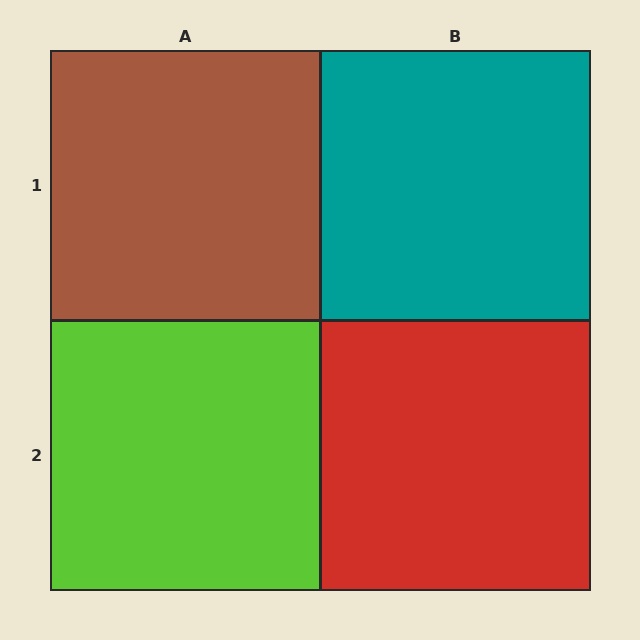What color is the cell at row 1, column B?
Teal.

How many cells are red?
1 cell is red.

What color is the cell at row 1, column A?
Brown.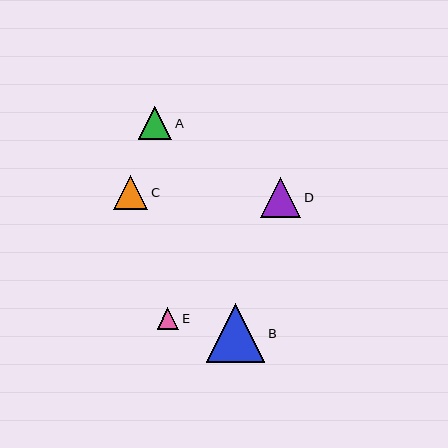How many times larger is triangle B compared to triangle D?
Triangle B is approximately 1.5 times the size of triangle D.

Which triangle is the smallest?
Triangle E is the smallest with a size of approximately 22 pixels.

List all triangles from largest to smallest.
From largest to smallest: B, D, C, A, E.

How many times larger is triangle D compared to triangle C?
Triangle D is approximately 1.2 times the size of triangle C.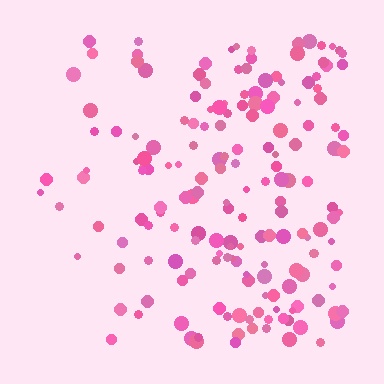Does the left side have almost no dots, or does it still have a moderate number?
Still a moderate number, just noticeably fewer than the right.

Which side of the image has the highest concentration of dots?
The right.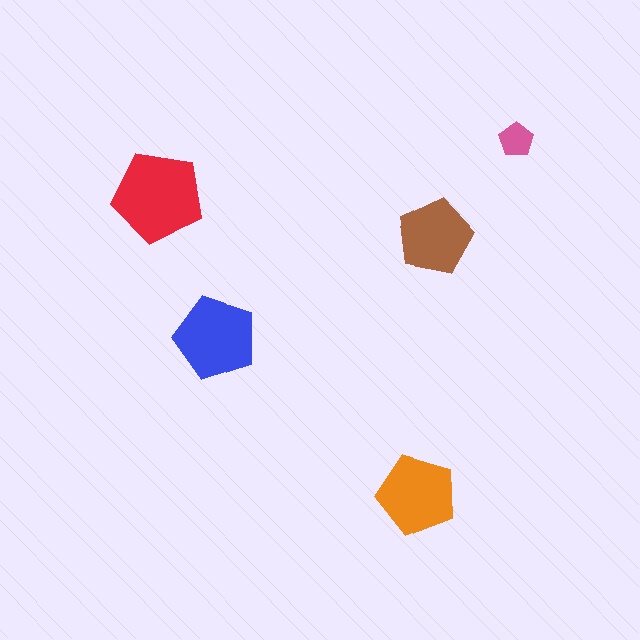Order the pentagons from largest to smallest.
the red one, the blue one, the orange one, the brown one, the pink one.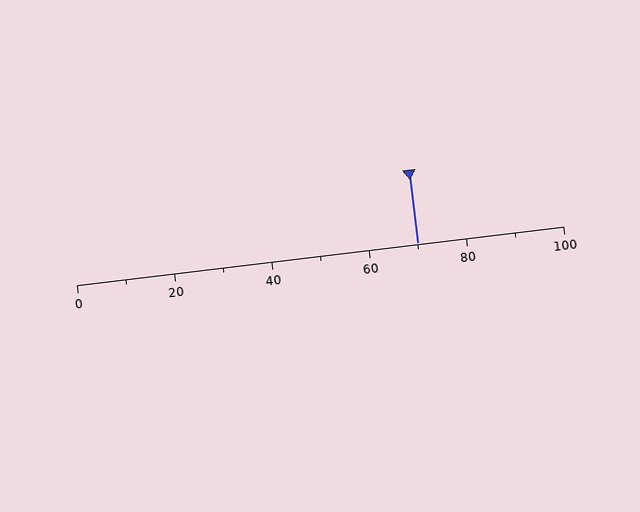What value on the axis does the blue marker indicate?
The marker indicates approximately 70.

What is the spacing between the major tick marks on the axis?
The major ticks are spaced 20 apart.